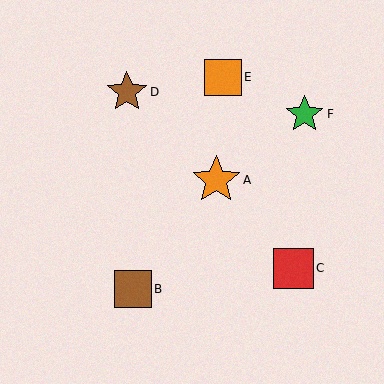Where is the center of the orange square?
The center of the orange square is at (223, 77).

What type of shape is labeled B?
Shape B is a brown square.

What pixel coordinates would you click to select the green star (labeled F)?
Click at (305, 114) to select the green star F.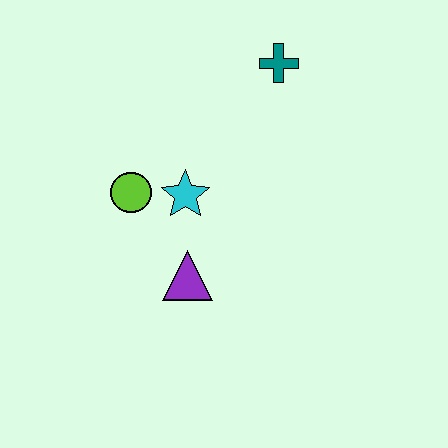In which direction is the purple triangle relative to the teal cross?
The purple triangle is below the teal cross.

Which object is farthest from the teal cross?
The purple triangle is farthest from the teal cross.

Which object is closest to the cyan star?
The lime circle is closest to the cyan star.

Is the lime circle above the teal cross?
No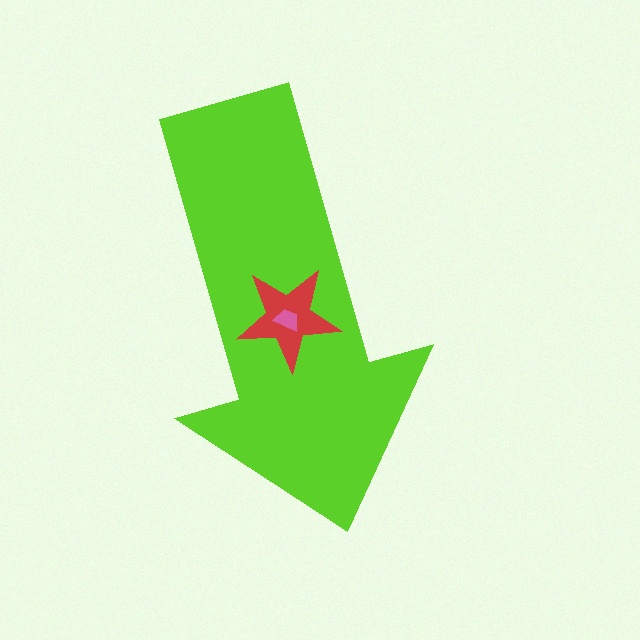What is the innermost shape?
The pink trapezoid.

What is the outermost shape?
The lime arrow.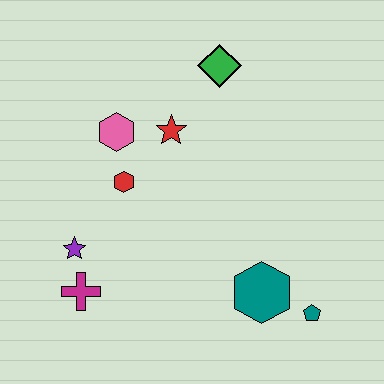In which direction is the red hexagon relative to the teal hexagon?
The red hexagon is to the left of the teal hexagon.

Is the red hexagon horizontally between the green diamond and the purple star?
Yes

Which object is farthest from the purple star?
The teal pentagon is farthest from the purple star.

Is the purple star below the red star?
Yes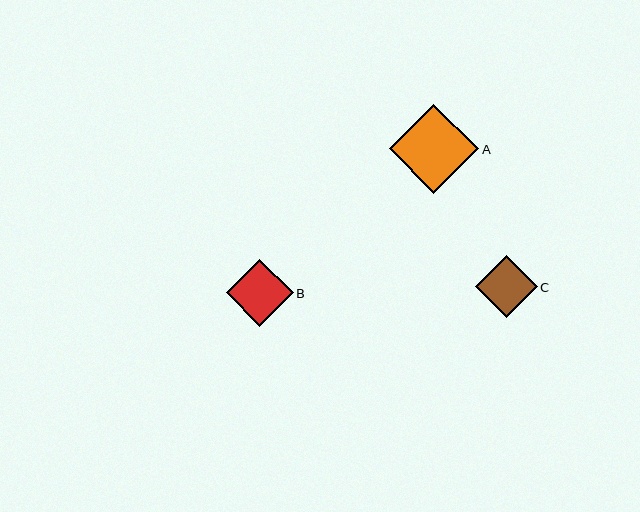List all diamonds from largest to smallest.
From largest to smallest: A, B, C.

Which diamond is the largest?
Diamond A is the largest with a size of approximately 89 pixels.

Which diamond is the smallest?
Diamond C is the smallest with a size of approximately 62 pixels.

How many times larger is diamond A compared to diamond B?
Diamond A is approximately 1.3 times the size of diamond B.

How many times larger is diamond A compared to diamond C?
Diamond A is approximately 1.4 times the size of diamond C.